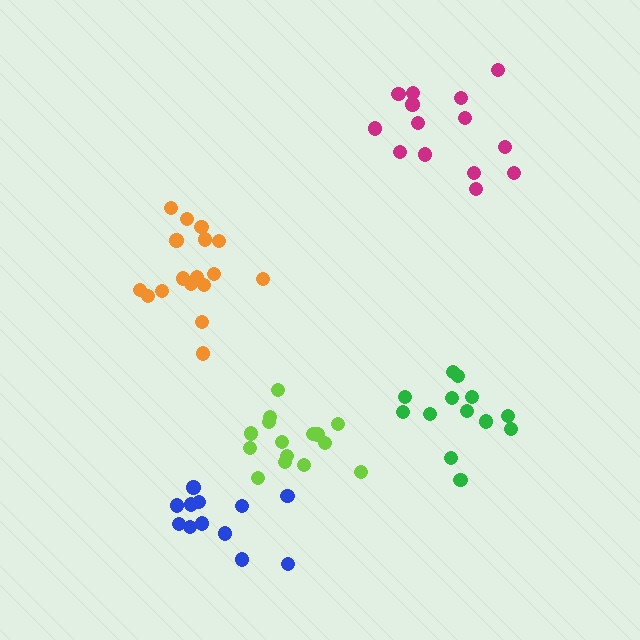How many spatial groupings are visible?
There are 5 spatial groupings.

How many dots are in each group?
Group 1: 13 dots, Group 2: 12 dots, Group 3: 15 dots, Group 4: 17 dots, Group 5: 14 dots (71 total).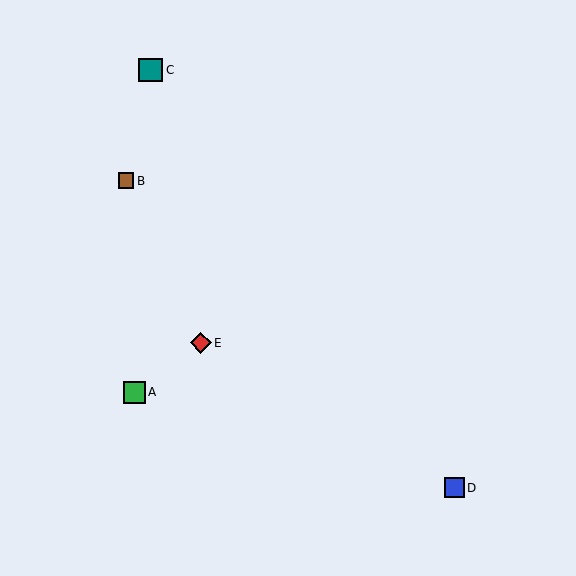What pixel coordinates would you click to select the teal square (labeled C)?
Click at (151, 70) to select the teal square C.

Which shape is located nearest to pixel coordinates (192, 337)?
The red diamond (labeled E) at (201, 343) is nearest to that location.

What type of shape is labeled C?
Shape C is a teal square.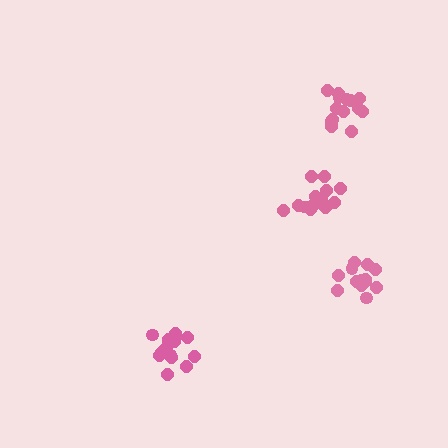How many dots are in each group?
Group 1: 13 dots, Group 2: 15 dots, Group 3: 15 dots, Group 4: 14 dots (57 total).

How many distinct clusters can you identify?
There are 4 distinct clusters.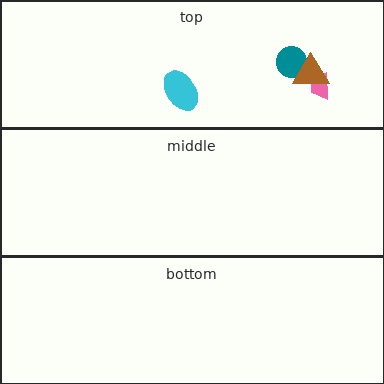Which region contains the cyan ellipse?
The top region.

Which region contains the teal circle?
The top region.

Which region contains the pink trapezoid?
The top region.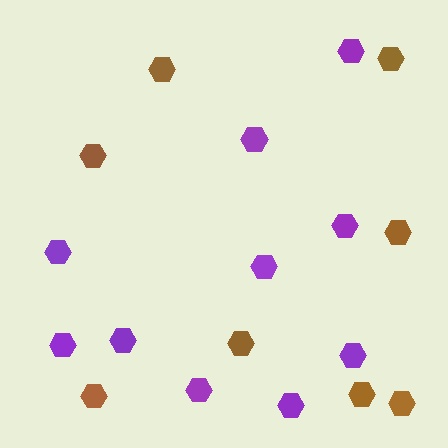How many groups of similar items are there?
There are 2 groups: one group of purple hexagons (10) and one group of brown hexagons (8).